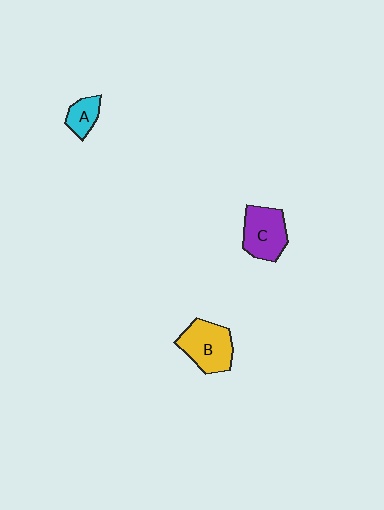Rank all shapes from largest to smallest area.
From largest to smallest: B (yellow), C (purple), A (cyan).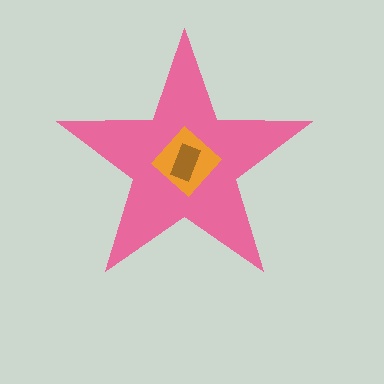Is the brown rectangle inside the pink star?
Yes.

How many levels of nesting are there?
3.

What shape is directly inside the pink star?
The orange diamond.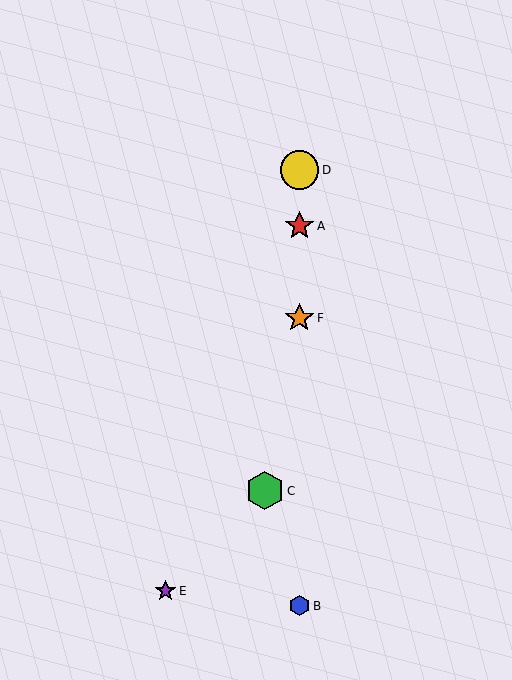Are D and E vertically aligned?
No, D is at x≈299 and E is at x≈165.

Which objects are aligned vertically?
Objects A, B, D, F are aligned vertically.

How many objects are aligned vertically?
4 objects (A, B, D, F) are aligned vertically.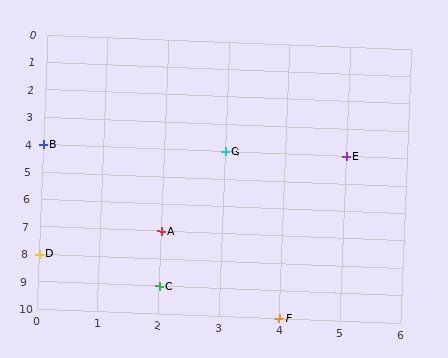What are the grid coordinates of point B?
Point B is at grid coordinates (0, 4).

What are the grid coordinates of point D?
Point D is at grid coordinates (0, 8).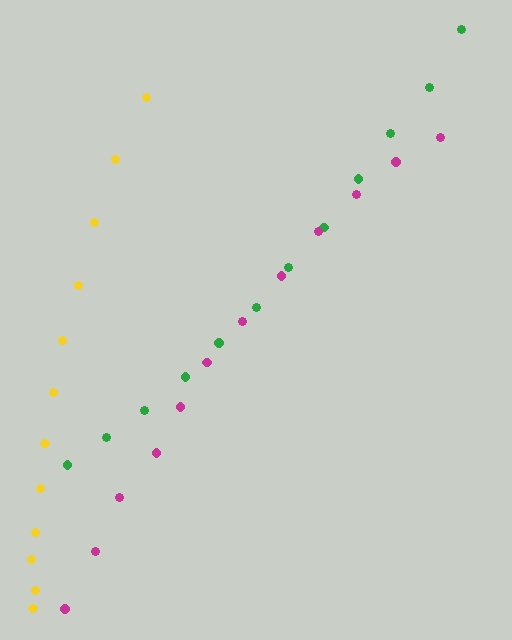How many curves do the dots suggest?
There are 3 distinct paths.